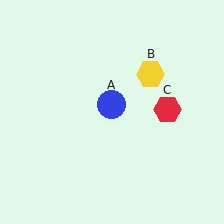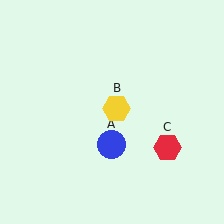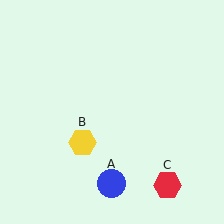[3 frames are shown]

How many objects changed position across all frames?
3 objects changed position: blue circle (object A), yellow hexagon (object B), red hexagon (object C).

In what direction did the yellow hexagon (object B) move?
The yellow hexagon (object B) moved down and to the left.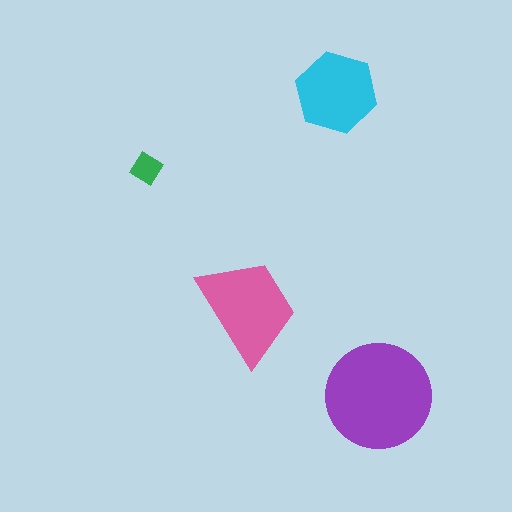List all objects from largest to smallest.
The purple circle, the pink trapezoid, the cyan hexagon, the green diamond.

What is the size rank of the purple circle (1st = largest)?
1st.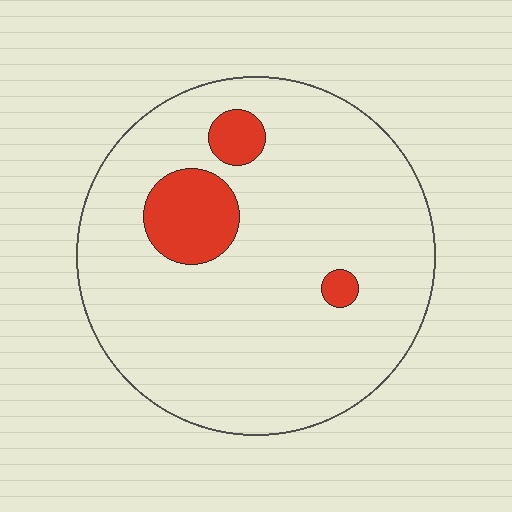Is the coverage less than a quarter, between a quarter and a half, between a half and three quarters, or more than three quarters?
Less than a quarter.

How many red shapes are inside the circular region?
3.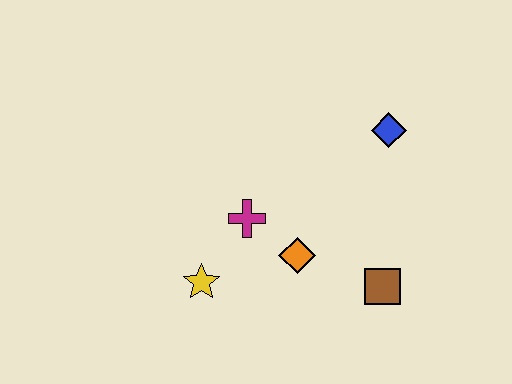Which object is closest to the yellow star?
The magenta cross is closest to the yellow star.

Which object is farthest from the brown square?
The yellow star is farthest from the brown square.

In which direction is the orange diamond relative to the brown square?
The orange diamond is to the left of the brown square.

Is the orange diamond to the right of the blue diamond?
No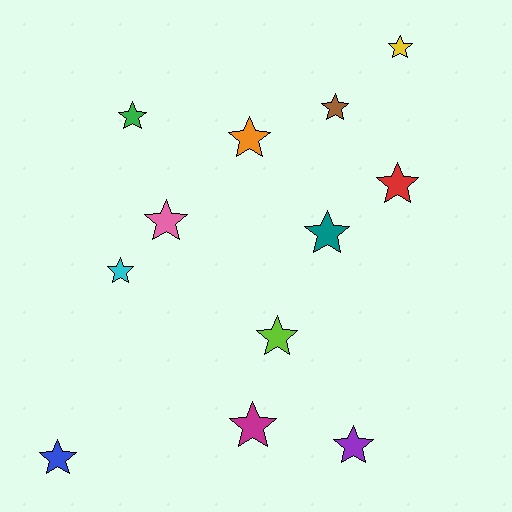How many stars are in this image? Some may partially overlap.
There are 12 stars.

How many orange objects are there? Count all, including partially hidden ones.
There is 1 orange object.